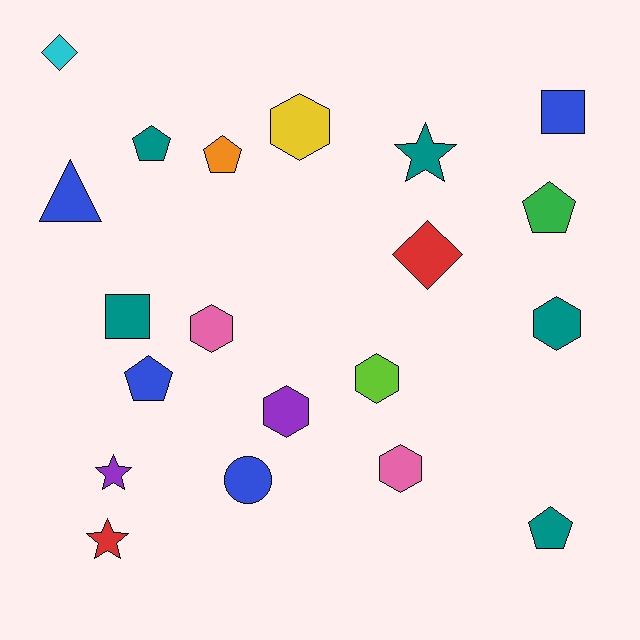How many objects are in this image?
There are 20 objects.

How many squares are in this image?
There are 2 squares.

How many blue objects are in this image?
There are 4 blue objects.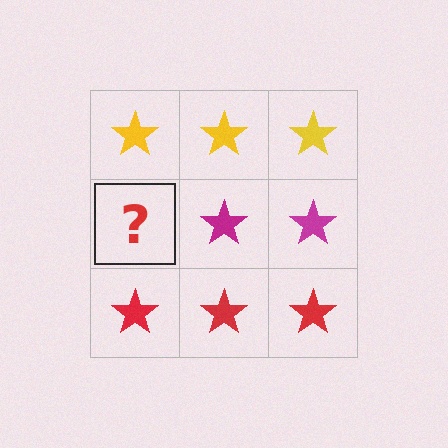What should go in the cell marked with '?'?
The missing cell should contain a magenta star.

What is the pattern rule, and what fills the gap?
The rule is that each row has a consistent color. The gap should be filled with a magenta star.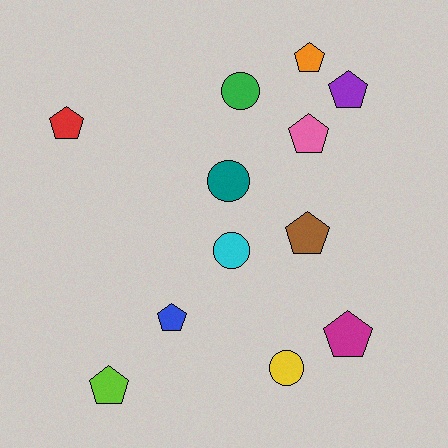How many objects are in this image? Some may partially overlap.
There are 12 objects.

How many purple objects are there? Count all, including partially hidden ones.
There is 1 purple object.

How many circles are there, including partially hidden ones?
There are 4 circles.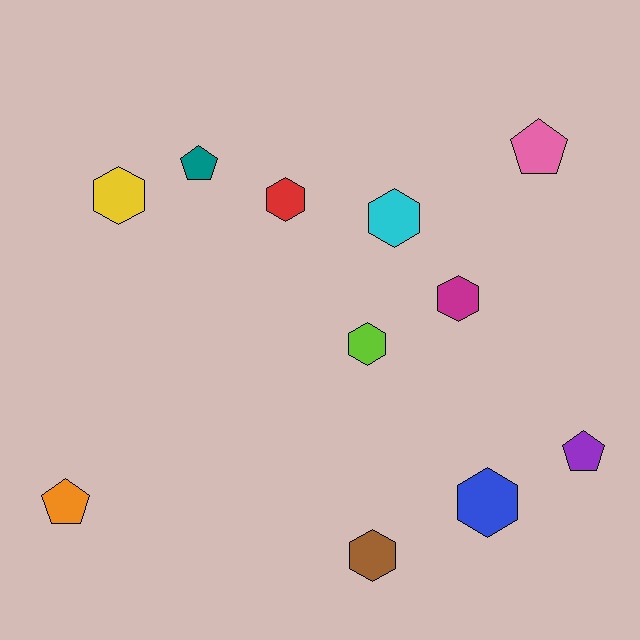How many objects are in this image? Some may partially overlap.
There are 11 objects.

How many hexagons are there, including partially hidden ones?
There are 7 hexagons.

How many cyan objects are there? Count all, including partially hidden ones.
There is 1 cyan object.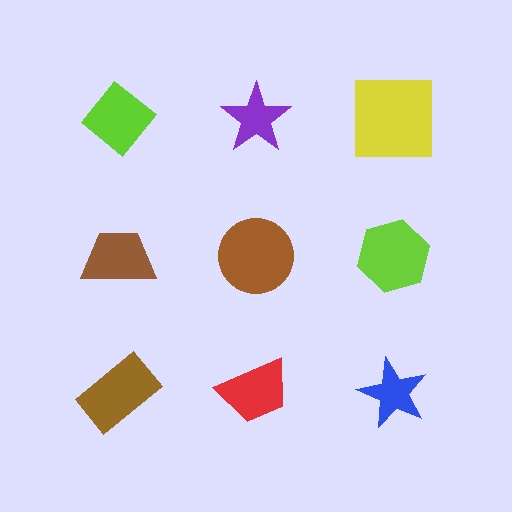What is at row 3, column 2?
A red trapezoid.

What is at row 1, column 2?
A purple star.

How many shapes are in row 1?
3 shapes.